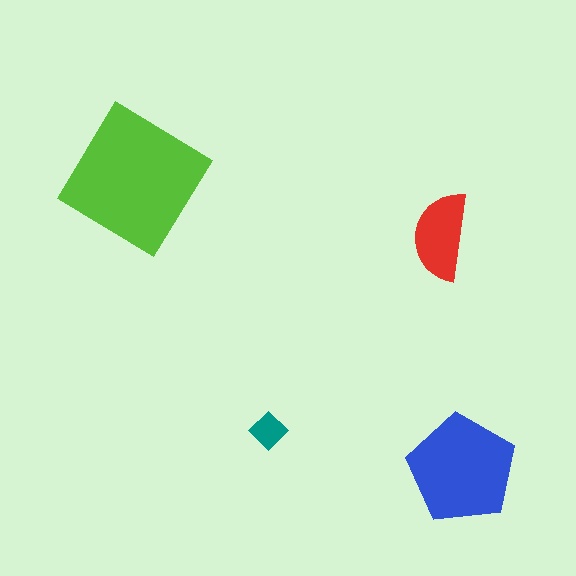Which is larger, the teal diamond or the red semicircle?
The red semicircle.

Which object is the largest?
The lime diamond.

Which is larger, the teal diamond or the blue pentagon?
The blue pentagon.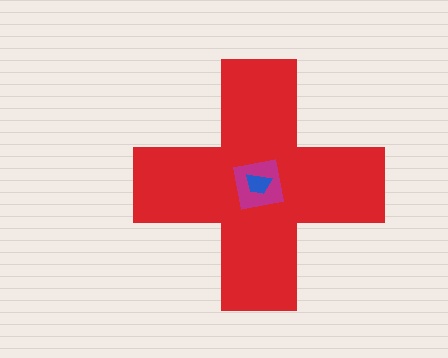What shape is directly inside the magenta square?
The blue trapezoid.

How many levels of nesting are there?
3.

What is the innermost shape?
The blue trapezoid.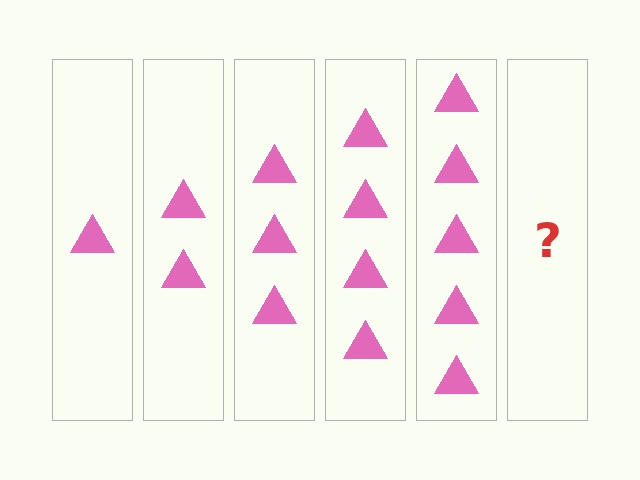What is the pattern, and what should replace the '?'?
The pattern is that each step adds one more triangle. The '?' should be 6 triangles.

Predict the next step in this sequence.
The next step is 6 triangles.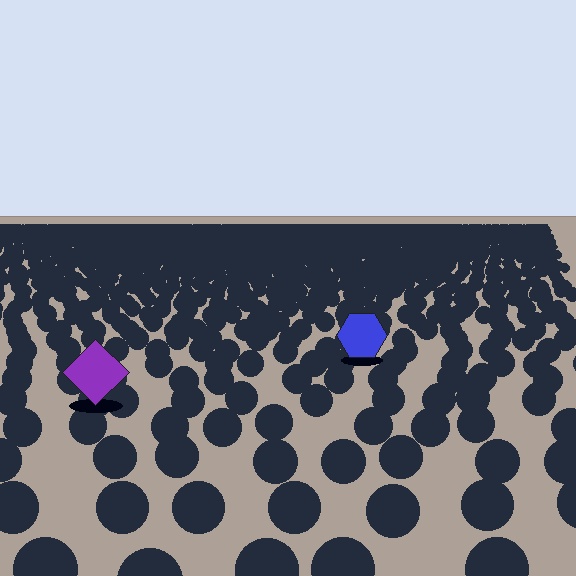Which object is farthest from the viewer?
The blue hexagon is farthest from the viewer. It appears smaller and the ground texture around it is denser.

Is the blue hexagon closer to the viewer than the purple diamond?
No. The purple diamond is closer — you can tell from the texture gradient: the ground texture is coarser near it.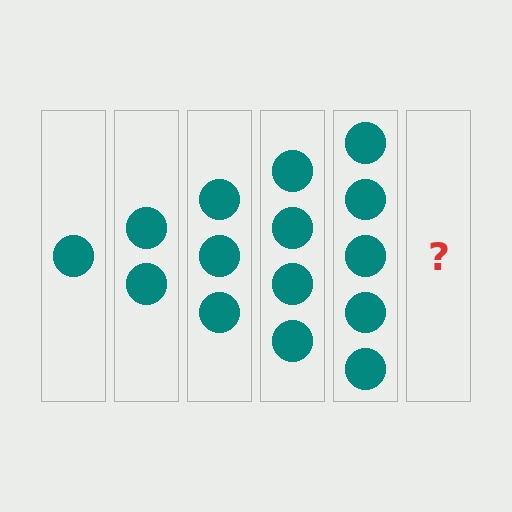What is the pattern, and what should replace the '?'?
The pattern is that each step adds one more circle. The '?' should be 6 circles.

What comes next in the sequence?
The next element should be 6 circles.